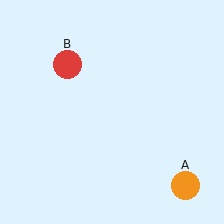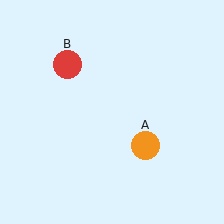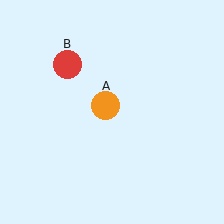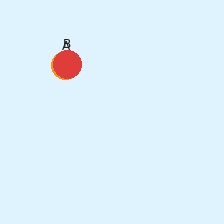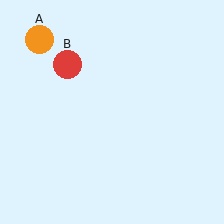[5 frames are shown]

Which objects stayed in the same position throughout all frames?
Red circle (object B) remained stationary.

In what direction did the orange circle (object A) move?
The orange circle (object A) moved up and to the left.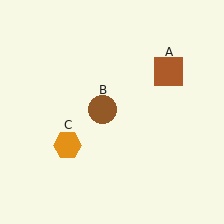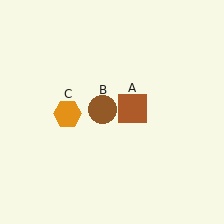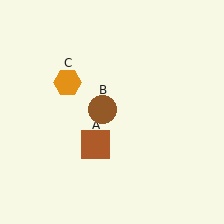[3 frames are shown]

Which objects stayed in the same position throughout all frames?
Brown circle (object B) remained stationary.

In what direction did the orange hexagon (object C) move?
The orange hexagon (object C) moved up.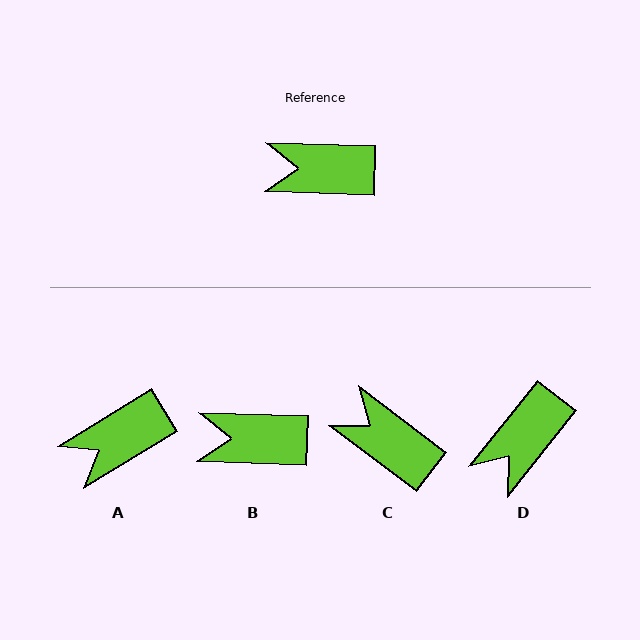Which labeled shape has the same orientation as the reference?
B.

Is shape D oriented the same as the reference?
No, it is off by about 54 degrees.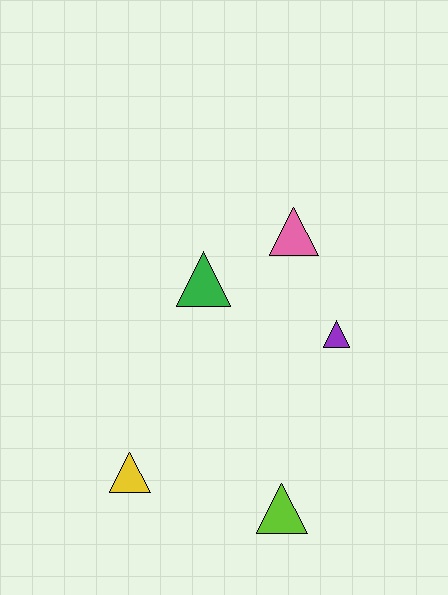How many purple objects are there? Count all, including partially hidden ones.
There is 1 purple object.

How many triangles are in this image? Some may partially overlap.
There are 5 triangles.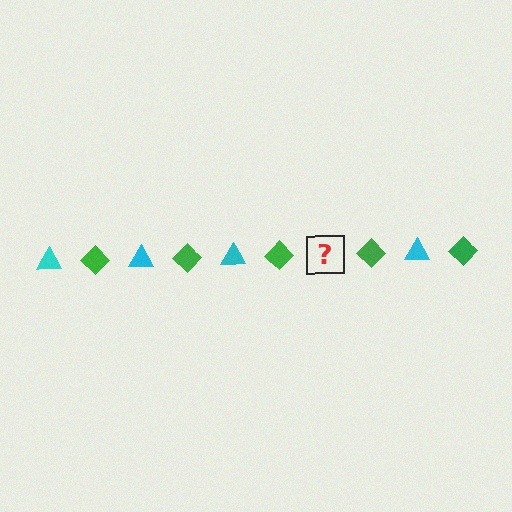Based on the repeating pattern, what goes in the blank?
The blank should be a cyan triangle.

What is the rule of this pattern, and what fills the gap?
The rule is that the pattern alternates between cyan triangle and green diamond. The gap should be filled with a cyan triangle.